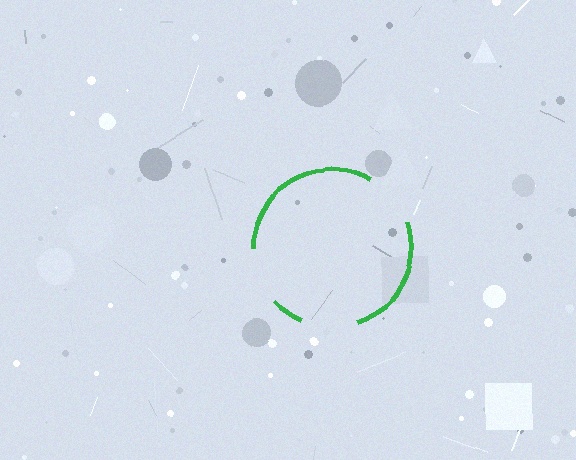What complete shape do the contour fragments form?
The contour fragments form a circle.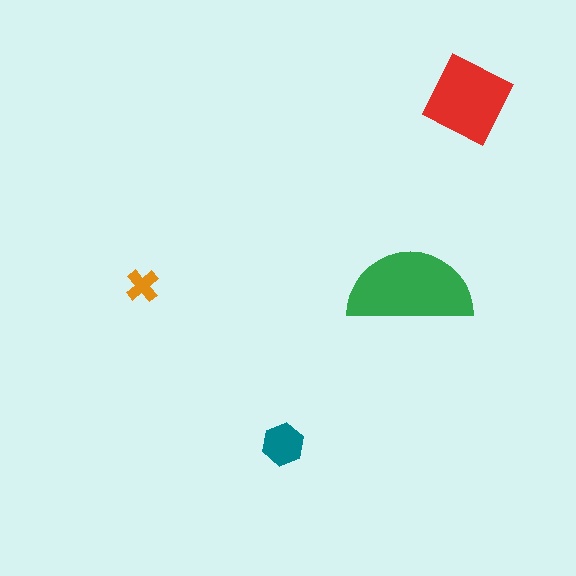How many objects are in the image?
There are 4 objects in the image.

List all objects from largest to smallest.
The green semicircle, the red diamond, the teal hexagon, the orange cross.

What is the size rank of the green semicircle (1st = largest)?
1st.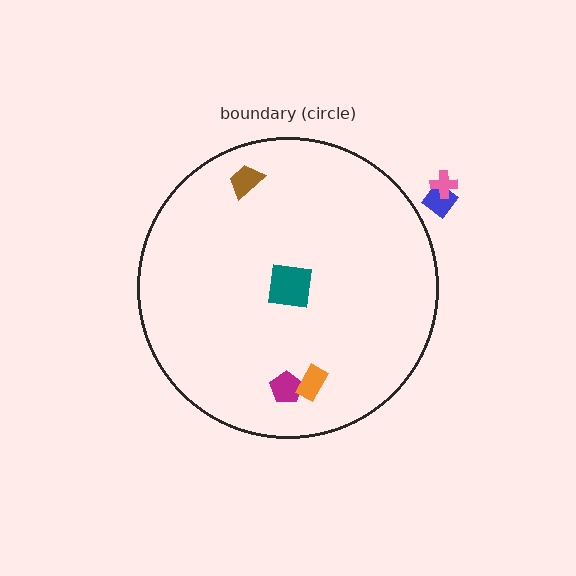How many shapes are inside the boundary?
4 inside, 2 outside.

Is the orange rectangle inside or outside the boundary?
Inside.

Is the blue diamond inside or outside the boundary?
Outside.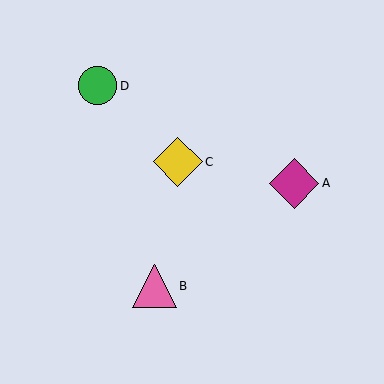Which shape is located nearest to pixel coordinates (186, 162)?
The yellow diamond (labeled C) at (178, 162) is nearest to that location.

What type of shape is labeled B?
Shape B is a pink triangle.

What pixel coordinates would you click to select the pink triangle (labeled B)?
Click at (155, 286) to select the pink triangle B.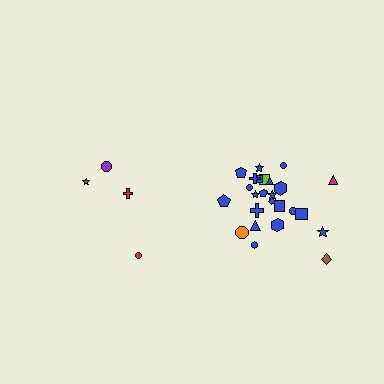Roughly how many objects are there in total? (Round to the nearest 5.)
Roughly 30 objects in total.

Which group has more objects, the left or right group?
The right group.